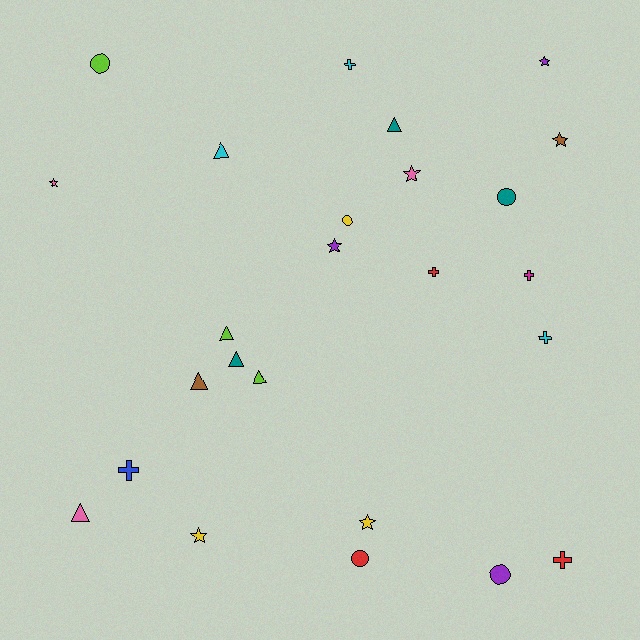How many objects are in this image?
There are 25 objects.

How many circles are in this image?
There are 5 circles.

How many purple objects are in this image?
There are 3 purple objects.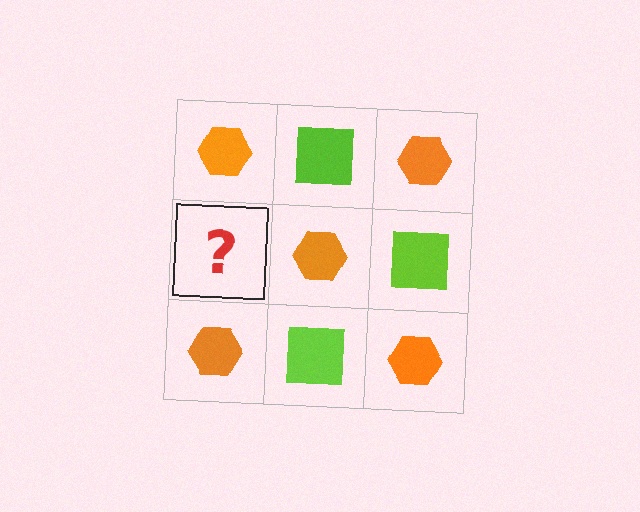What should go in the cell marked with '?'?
The missing cell should contain a lime square.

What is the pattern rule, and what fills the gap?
The rule is that it alternates orange hexagon and lime square in a checkerboard pattern. The gap should be filled with a lime square.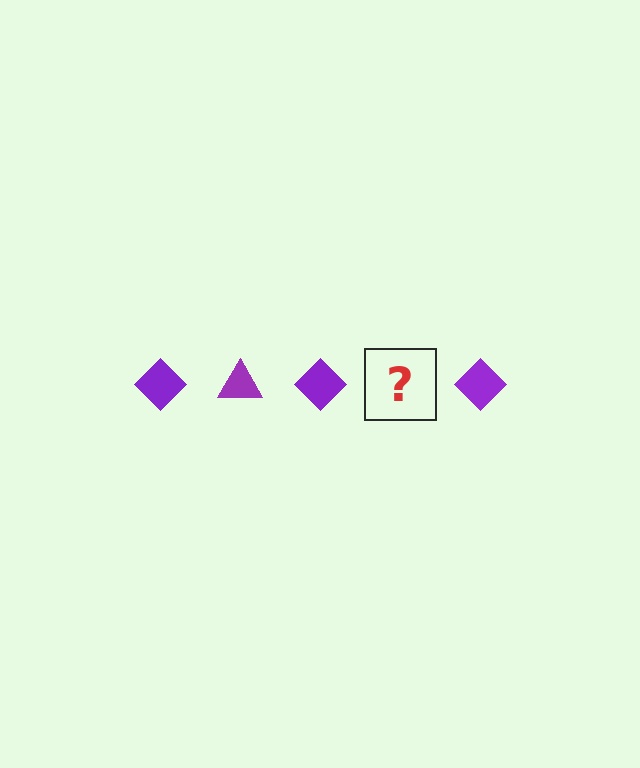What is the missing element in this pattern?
The missing element is a purple triangle.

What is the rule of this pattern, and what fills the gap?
The rule is that the pattern cycles through diamond, triangle shapes in purple. The gap should be filled with a purple triangle.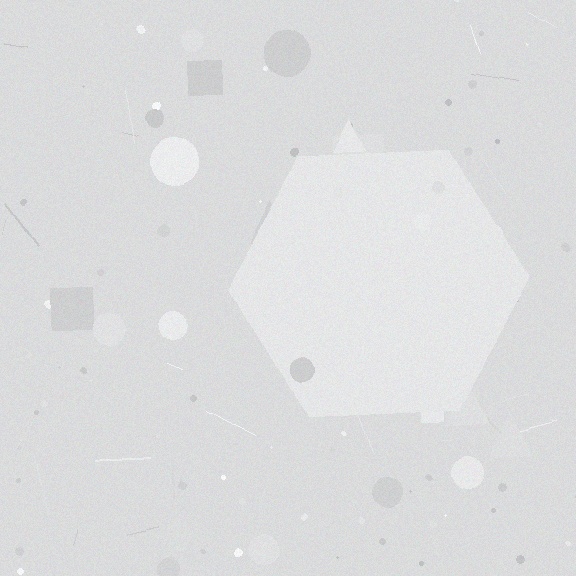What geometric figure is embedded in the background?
A hexagon is embedded in the background.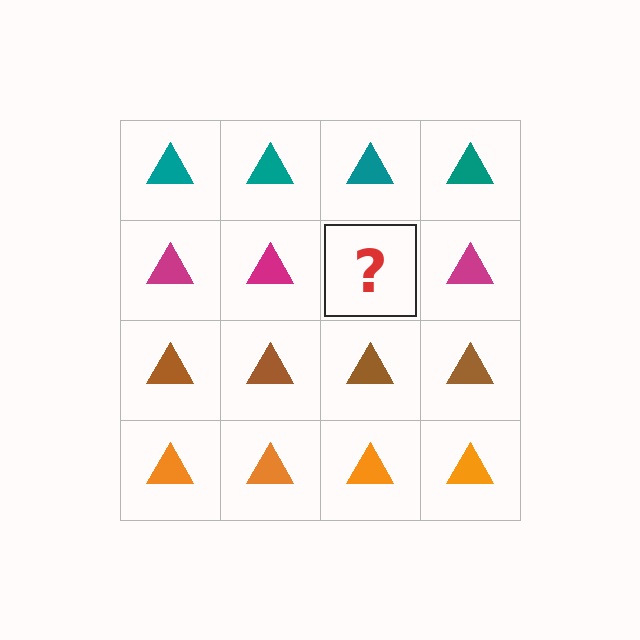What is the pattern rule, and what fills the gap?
The rule is that each row has a consistent color. The gap should be filled with a magenta triangle.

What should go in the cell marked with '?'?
The missing cell should contain a magenta triangle.